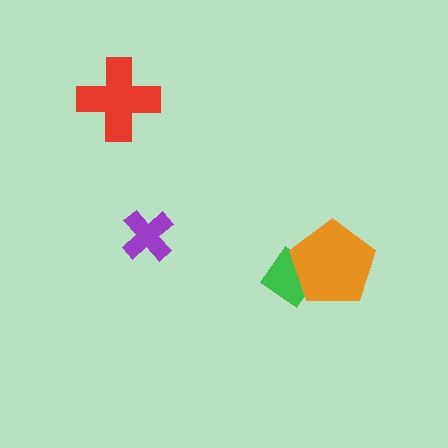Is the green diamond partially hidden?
Yes, it is partially covered by another shape.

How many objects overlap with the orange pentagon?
1 object overlaps with the orange pentagon.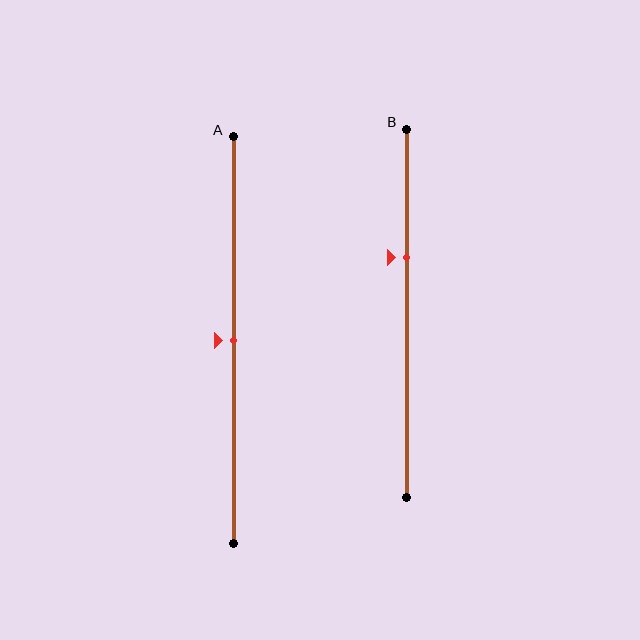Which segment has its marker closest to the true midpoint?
Segment A has its marker closest to the true midpoint.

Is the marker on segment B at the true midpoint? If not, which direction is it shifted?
No, the marker on segment B is shifted upward by about 15% of the segment length.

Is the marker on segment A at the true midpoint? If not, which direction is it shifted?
Yes, the marker on segment A is at the true midpoint.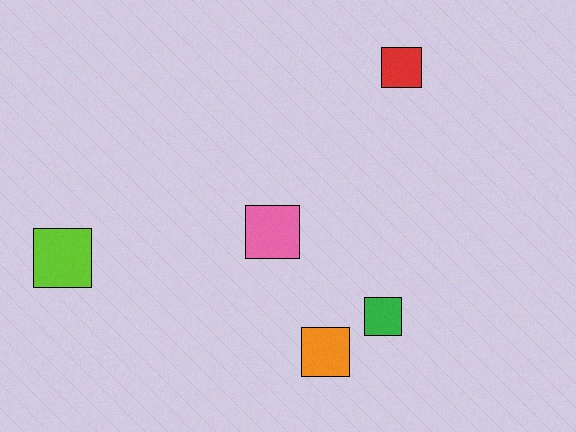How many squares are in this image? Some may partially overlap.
There are 5 squares.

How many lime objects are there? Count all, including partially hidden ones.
There is 1 lime object.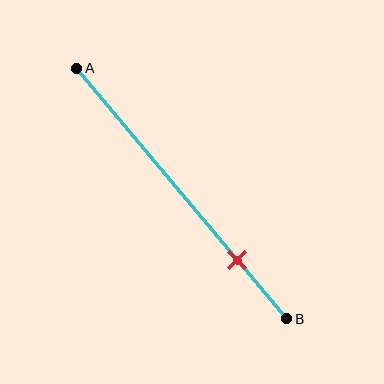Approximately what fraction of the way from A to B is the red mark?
The red mark is approximately 75% of the way from A to B.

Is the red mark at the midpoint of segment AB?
No, the mark is at about 75% from A, not at the 50% midpoint.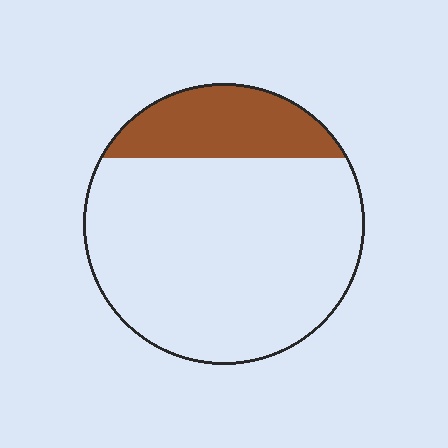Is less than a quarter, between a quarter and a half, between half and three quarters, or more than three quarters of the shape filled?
Less than a quarter.